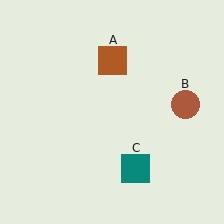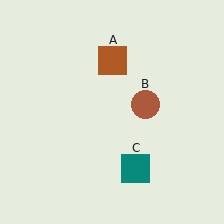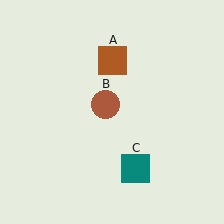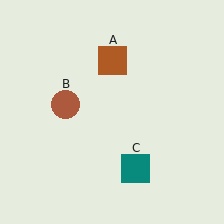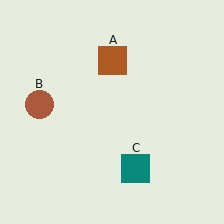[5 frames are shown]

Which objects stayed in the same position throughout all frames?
Brown square (object A) and teal square (object C) remained stationary.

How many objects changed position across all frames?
1 object changed position: brown circle (object B).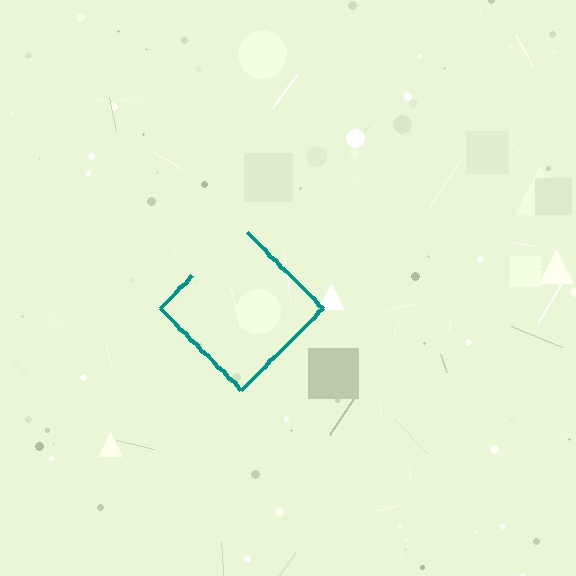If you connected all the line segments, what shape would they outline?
They would outline a diamond.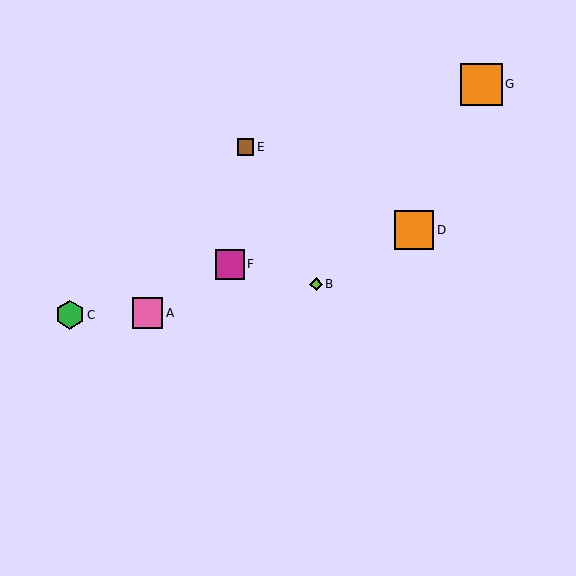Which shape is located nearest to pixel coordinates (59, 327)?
The green hexagon (labeled C) at (70, 315) is nearest to that location.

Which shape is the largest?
The orange square (labeled G) is the largest.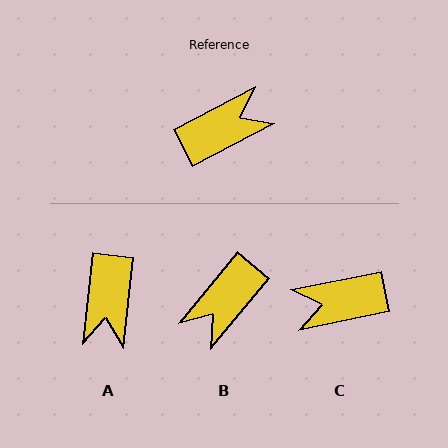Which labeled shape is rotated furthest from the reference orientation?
C, about 164 degrees away.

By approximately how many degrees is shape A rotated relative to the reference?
Approximately 124 degrees clockwise.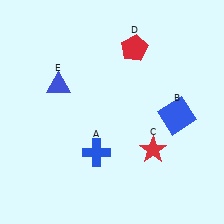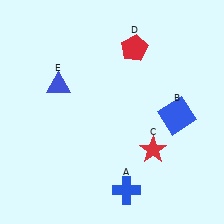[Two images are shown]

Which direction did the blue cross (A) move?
The blue cross (A) moved down.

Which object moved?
The blue cross (A) moved down.